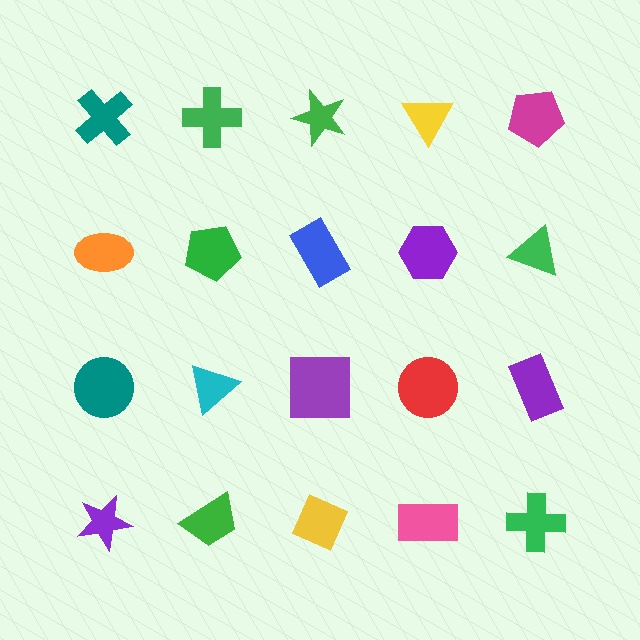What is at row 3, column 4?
A red circle.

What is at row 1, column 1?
A teal cross.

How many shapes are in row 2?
5 shapes.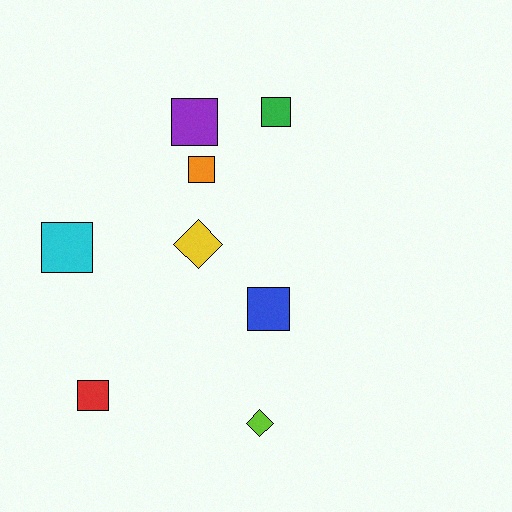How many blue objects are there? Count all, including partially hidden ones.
There is 1 blue object.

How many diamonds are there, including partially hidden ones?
There are 2 diamonds.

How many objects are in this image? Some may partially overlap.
There are 8 objects.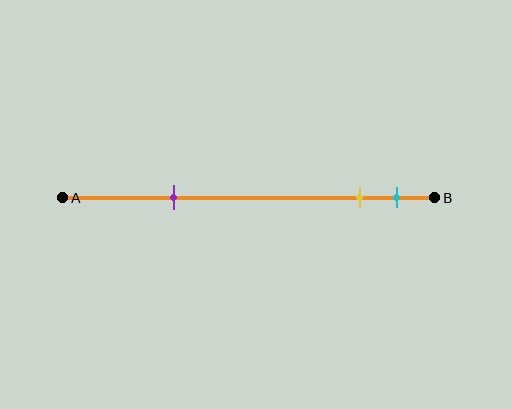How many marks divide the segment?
There are 3 marks dividing the segment.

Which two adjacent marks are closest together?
The yellow and cyan marks are the closest adjacent pair.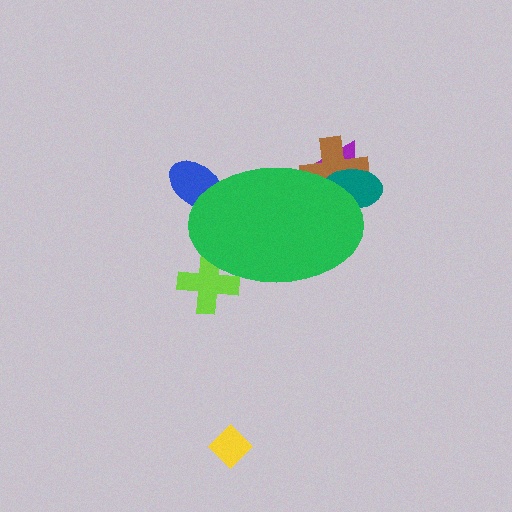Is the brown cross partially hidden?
Yes, the brown cross is partially hidden behind the green ellipse.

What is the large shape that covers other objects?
A green ellipse.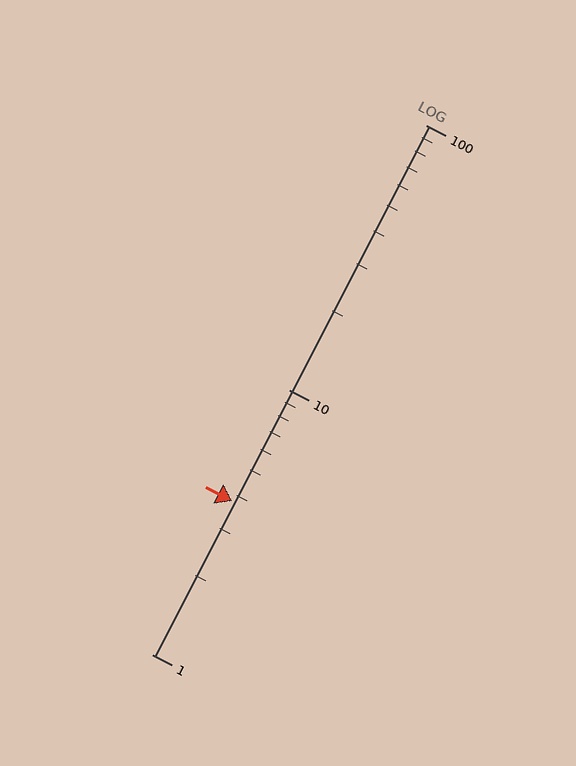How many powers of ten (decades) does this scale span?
The scale spans 2 decades, from 1 to 100.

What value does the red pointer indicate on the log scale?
The pointer indicates approximately 3.8.